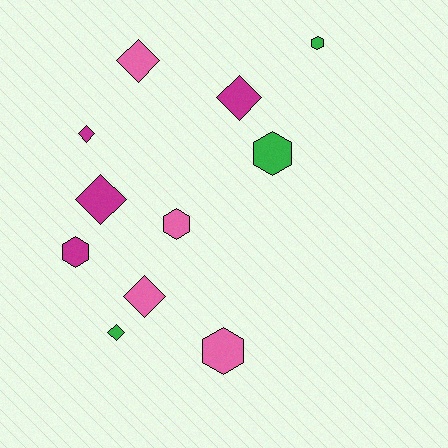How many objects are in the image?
There are 11 objects.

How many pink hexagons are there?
There are 2 pink hexagons.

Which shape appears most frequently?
Diamond, with 6 objects.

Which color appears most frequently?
Pink, with 4 objects.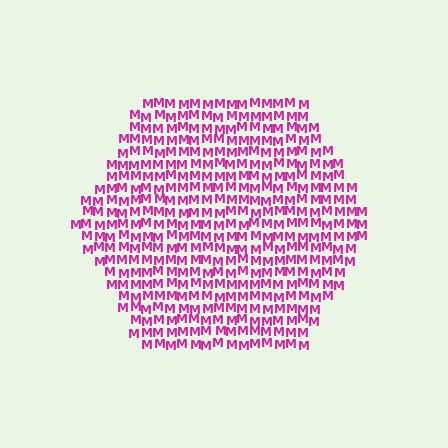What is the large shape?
The large shape is a hexagon.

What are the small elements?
The small elements are letter M's.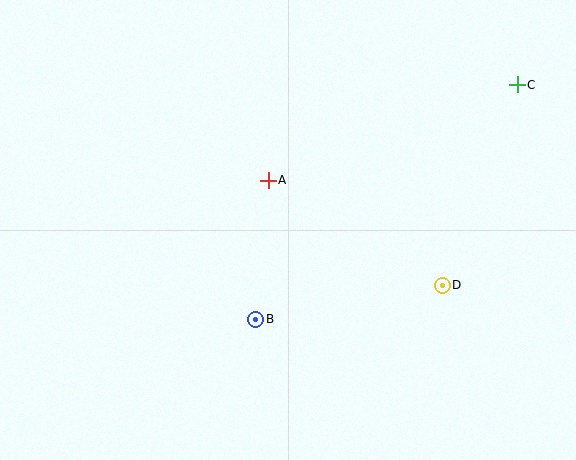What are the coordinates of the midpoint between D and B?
The midpoint between D and B is at (349, 302).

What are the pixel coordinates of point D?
Point D is at (442, 285).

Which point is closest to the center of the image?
Point A at (268, 180) is closest to the center.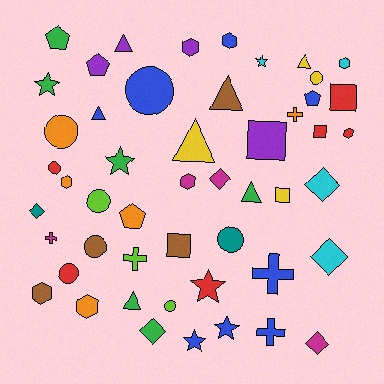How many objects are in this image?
There are 50 objects.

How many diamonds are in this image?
There are 6 diamonds.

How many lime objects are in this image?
There are 3 lime objects.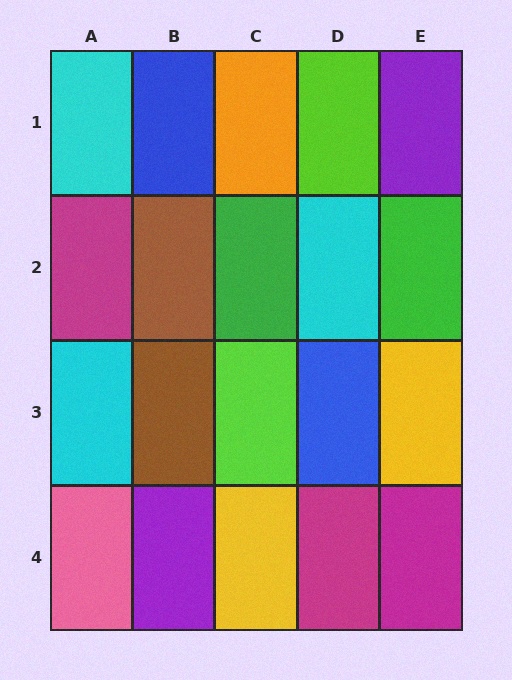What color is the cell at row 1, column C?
Orange.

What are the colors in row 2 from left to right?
Magenta, brown, green, cyan, green.